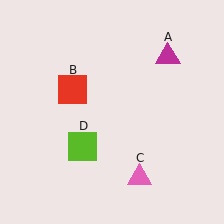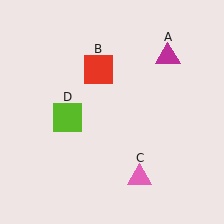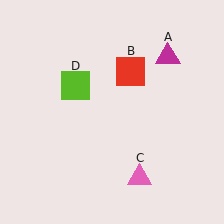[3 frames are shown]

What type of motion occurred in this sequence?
The red square (object B), lime square (object D) rotated clockwise around the center of the scene.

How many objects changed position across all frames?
2 objects changed position: red square (object B), lime square (object D).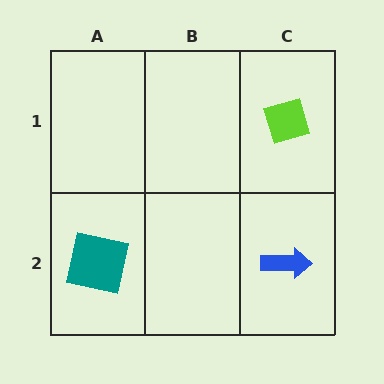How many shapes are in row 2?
2 shapes.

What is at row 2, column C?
A blue arrow.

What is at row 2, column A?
A teal square.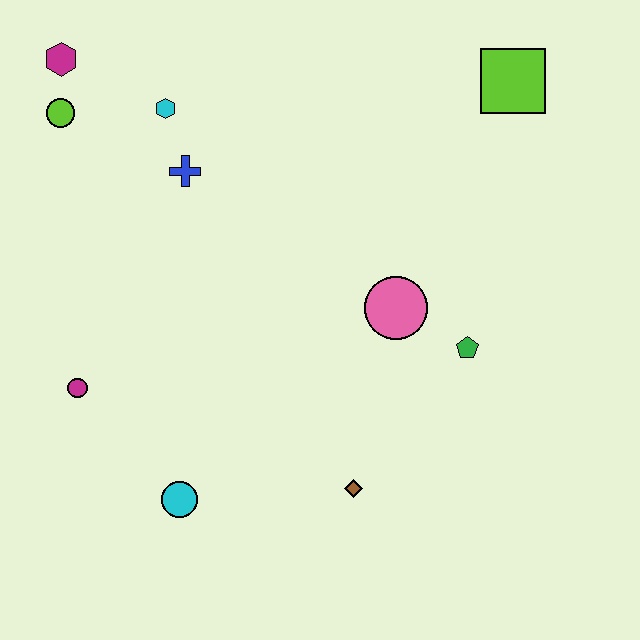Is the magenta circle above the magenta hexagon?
No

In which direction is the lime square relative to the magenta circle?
The lime square is to the right of the magenta circle.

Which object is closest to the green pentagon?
The pink circle is closest to the green pentagon.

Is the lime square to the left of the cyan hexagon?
No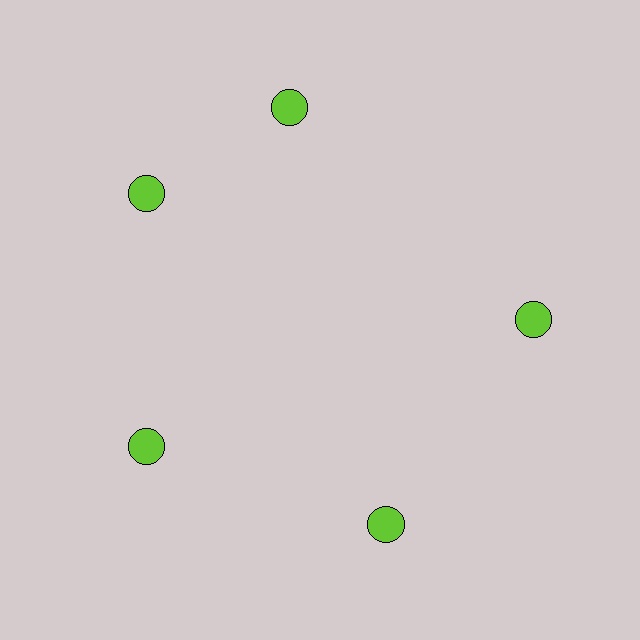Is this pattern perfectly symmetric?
No. The 5 lime circles are arranged in a ring, but one element near the 1 o'clock position is rotated out of alignment along the ring, breaking the 5-fold rotational symmetry.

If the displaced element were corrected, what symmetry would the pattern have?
It would have 5-fold rotational symmetry — the pattern would map onto itself every 72 degrees.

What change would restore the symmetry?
The symmetry would be restored by rotating it back into even spacing with its neighbors so that all 5 circles sit at equal angles and equal distance from the center.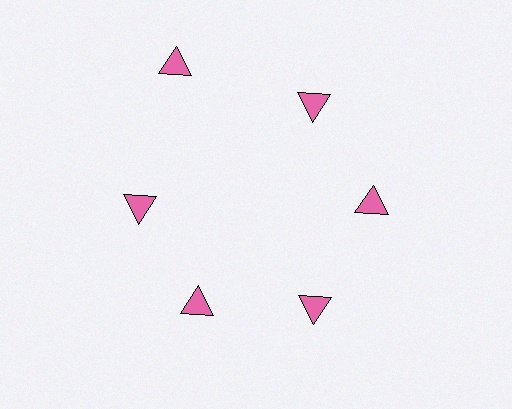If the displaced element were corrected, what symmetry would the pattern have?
It would have 6-fold rotational symmetry — the pattern would map onto itself every 60 degrees.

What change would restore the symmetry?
The symmetry would be restored by moving it inward, back onto the ring so that all 6 triangles sit at equal angles and equal distance from the center.